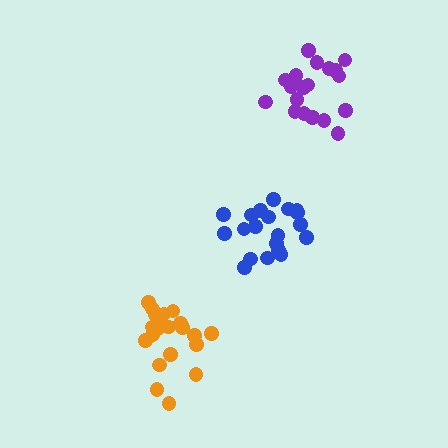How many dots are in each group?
Group 1: 19 dots, Group 2: 20 dots, Group 3: 21 dots (60 total).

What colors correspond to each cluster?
The clusters are colored: purple, blue, orange.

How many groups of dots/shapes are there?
There are 3 groups.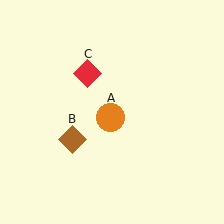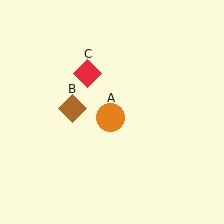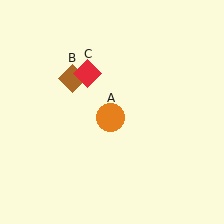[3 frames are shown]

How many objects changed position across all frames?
1 object changed position: brown diamond (object B).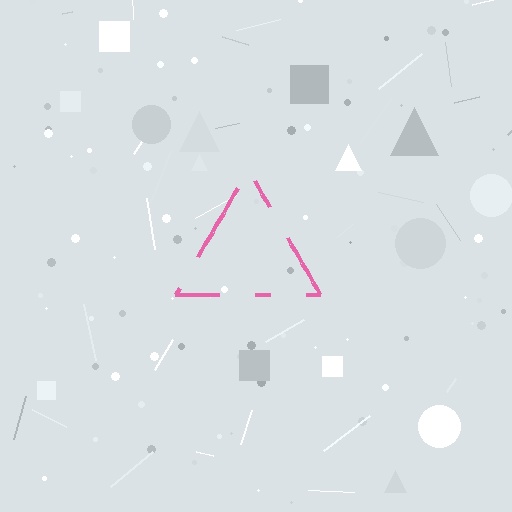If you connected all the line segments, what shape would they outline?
They would outline a triangle.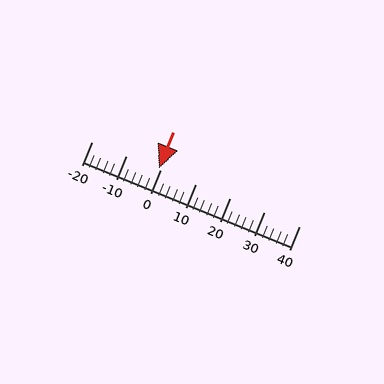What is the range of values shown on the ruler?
The ruler shows values from -20 to 40.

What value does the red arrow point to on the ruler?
The red arrow points to approximately -1.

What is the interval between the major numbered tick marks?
The major tick marks are spaced 10 units apart.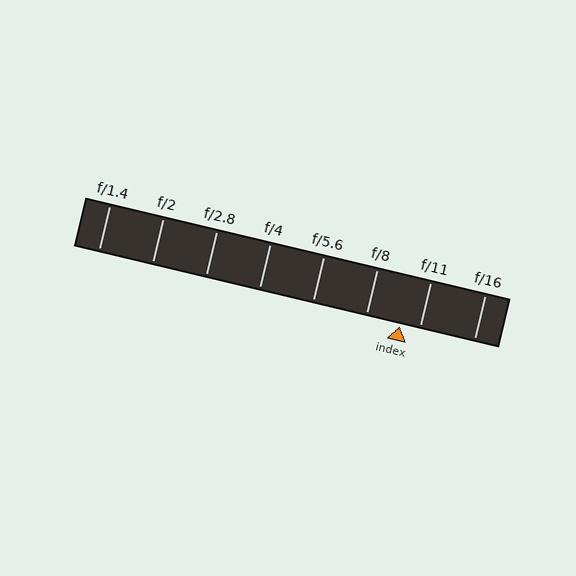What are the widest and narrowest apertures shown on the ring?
The widest aperture shown is f/1.4 and the narrowest is f/16.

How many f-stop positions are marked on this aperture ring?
There are 8 f-stop positions marked.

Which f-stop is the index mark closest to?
The index mark is closest to f/11.